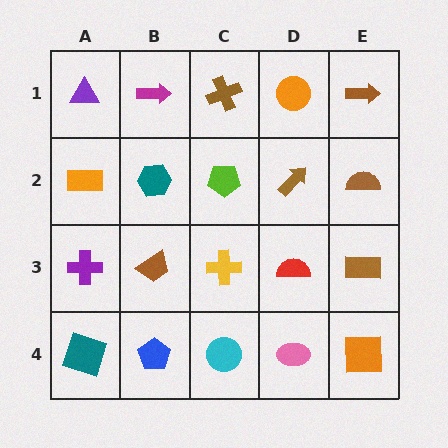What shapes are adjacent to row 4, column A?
A purple cross (row 3, column A), a blue pentagon (row 4, column B).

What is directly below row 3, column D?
A pink ellipse.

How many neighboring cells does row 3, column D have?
4.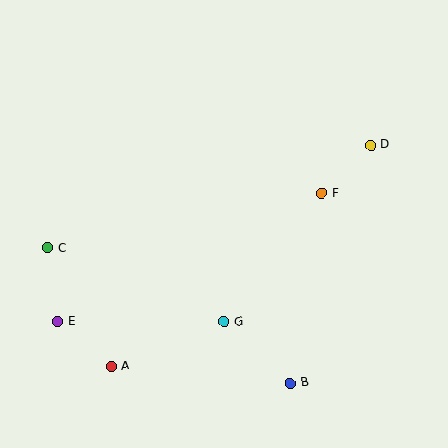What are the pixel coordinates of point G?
Point G is at (224, 322).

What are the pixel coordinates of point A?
Point A is at (111, 366).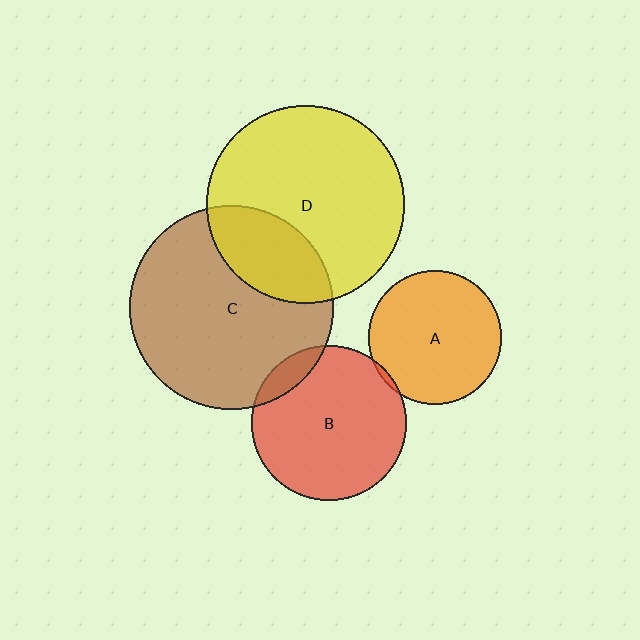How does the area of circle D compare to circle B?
Approximately 1.6 times.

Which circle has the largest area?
Circle C (brown).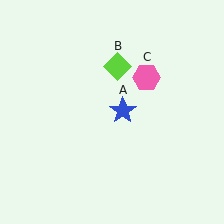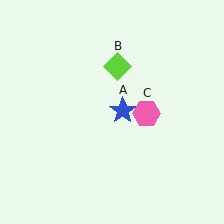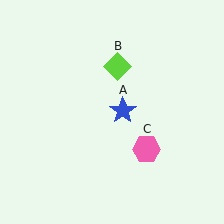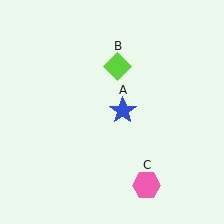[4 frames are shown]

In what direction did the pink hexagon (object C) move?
The pink hexagon (object C) moved down.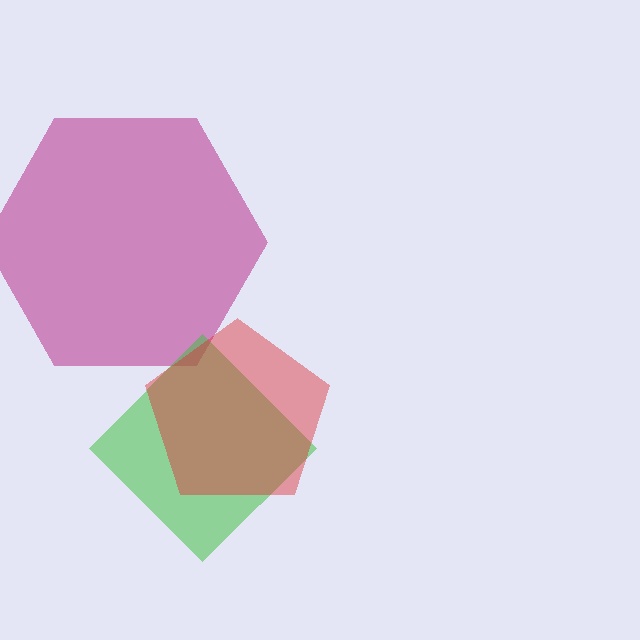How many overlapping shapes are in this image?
There are 3 overlapping shapes in the image.